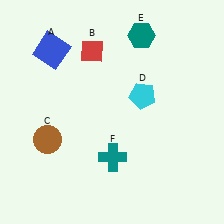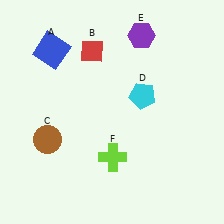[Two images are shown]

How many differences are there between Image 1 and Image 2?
There are 2 differences between the two images.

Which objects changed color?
E changed from teal to purple. F changed from teal to lime.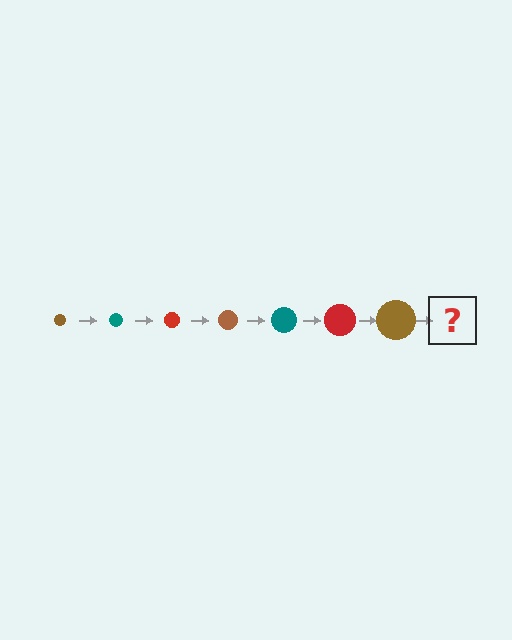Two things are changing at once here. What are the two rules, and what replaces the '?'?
The two rules are that the circle grows larger each step and the color cycles through brown, teal, and red. The '?' should be a teal circle, larger than the previous one.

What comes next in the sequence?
The next element should be a teal circle, larger than the previous one.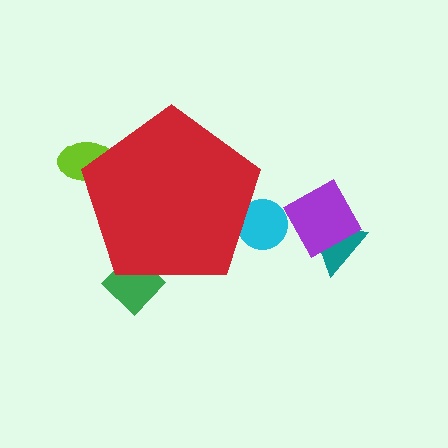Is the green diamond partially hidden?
Yes, the green diamond is partially hidden behind the red pentagon.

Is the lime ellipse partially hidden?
Yes, the lime ellipse is partially hidden behind the red pentagon.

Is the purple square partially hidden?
No, the purple square is fully visible.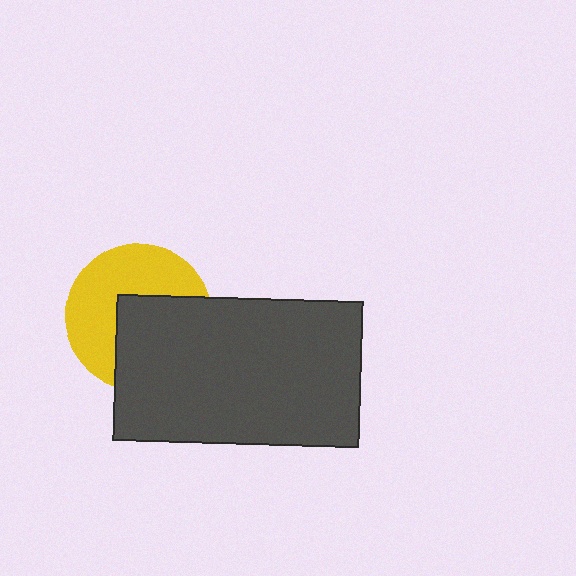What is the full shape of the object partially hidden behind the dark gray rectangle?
The partially hidden object is a yellow circle.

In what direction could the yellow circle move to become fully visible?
The yellow circle could move toward the upper-left. That would shift it out from behind the dark gray rectangle entirely.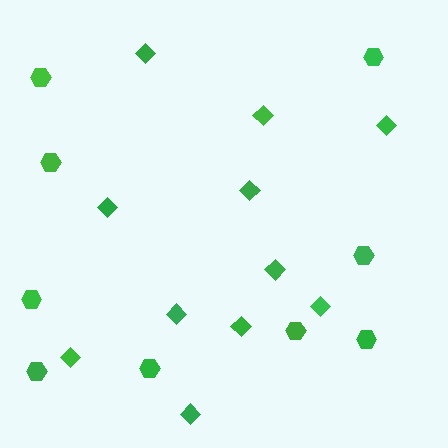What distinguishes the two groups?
There are 2 groups: one group of hexagons (9) and one group of diamonds (11).